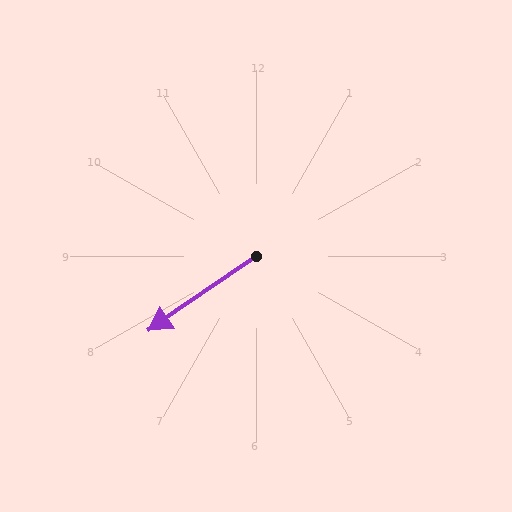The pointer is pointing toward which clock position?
Roughly 8 o'clock.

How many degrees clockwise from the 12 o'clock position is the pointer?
Approximately 236 degrees.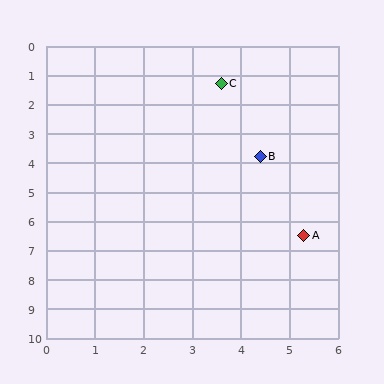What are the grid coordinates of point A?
Point A is at approximately (5.3, 6.5).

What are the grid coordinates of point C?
Point C is at approximately (3.6, 1.3).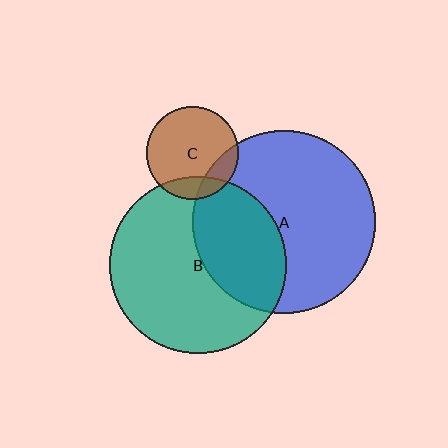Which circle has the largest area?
Circle A (blue).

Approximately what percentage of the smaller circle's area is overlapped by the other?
Approximately 35%.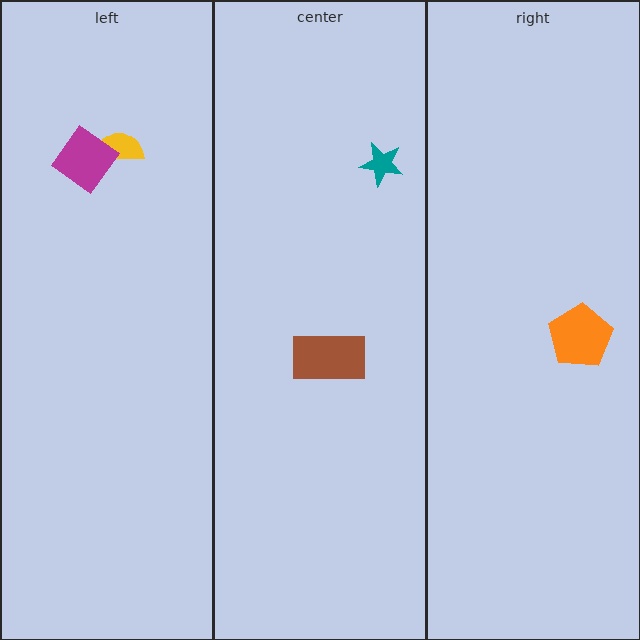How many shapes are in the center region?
2.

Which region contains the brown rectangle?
The center region.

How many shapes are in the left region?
2.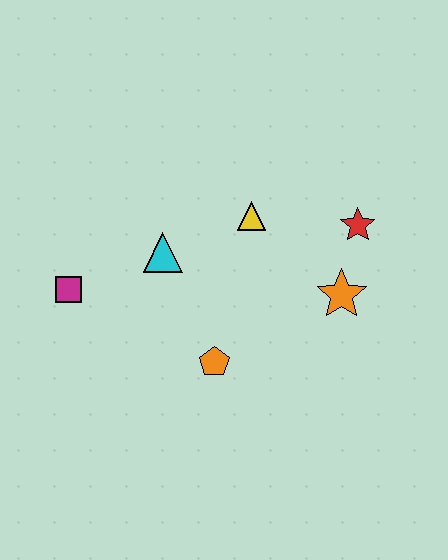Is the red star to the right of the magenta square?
Yes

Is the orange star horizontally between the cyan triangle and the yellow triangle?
No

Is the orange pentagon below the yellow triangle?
Yes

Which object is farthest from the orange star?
The magenta square is farthest from the orange star.